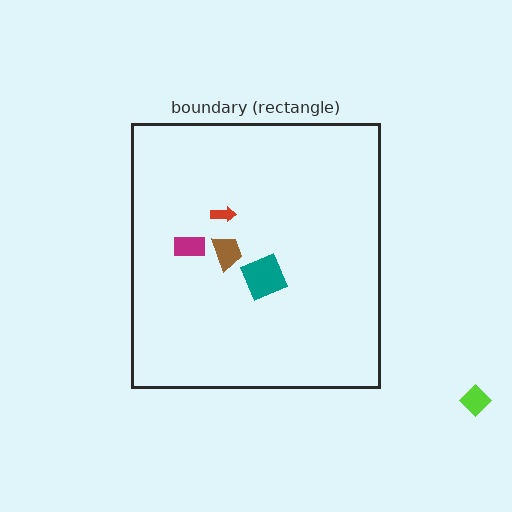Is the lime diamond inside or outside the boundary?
Outside.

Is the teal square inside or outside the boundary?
Inside.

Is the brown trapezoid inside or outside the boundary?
Inside.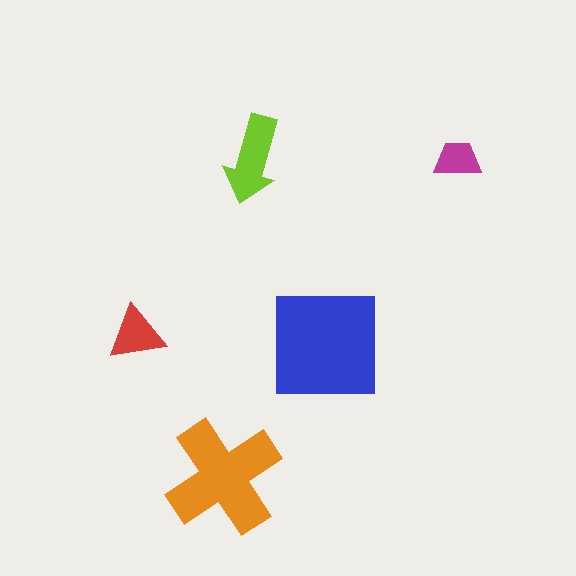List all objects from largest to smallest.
The blue square, the orange cross, the lime arrow, the red triangle, the magenta trapezoid.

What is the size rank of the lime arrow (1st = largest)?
3rd.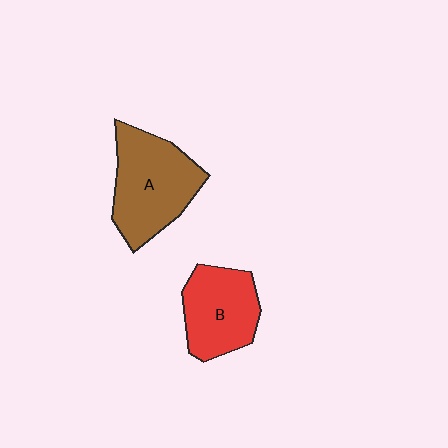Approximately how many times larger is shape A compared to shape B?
Approximately 1.3 times.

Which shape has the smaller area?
Shape B (red).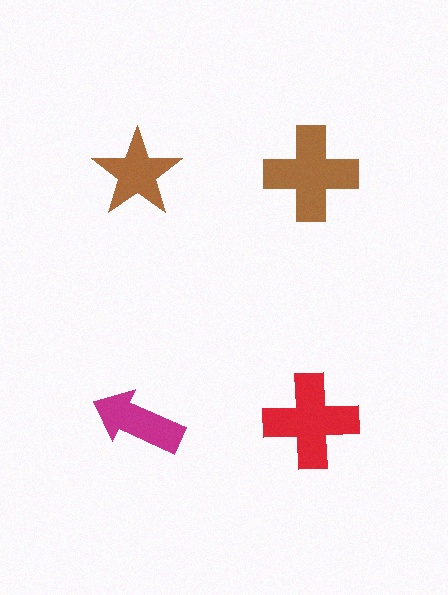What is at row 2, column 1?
A magenta arrow.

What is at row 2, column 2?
A red cross.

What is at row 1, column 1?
A brown star.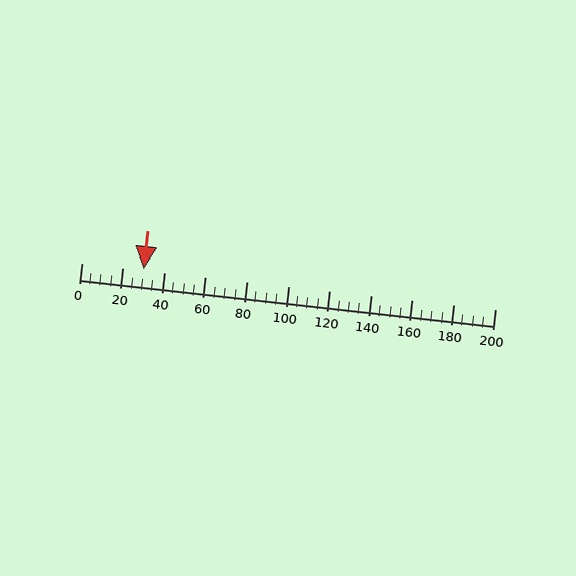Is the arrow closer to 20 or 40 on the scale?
The arrow is closer to 40.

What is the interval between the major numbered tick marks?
The major tick marks are spaced 20 units apart.